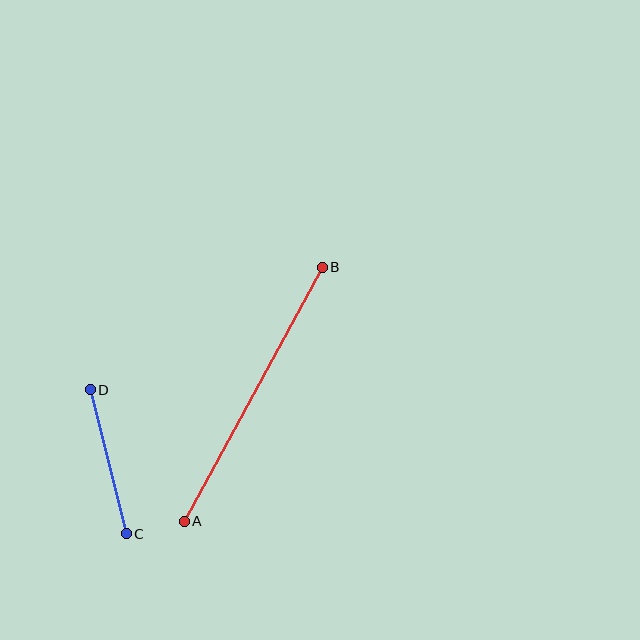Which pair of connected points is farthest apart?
Points A and B are farthest apart.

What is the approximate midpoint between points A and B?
The midpoint is at approximately (253, 394) pixels.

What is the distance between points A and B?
The distance is approximately 289 pixels.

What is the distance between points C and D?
The distance is approximately 148 pixels.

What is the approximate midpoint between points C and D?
The midpoint is at approximately (108, 462) pixels.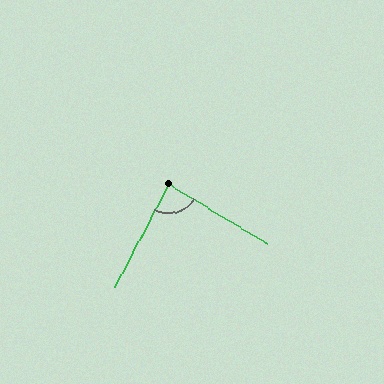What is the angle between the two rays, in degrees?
Approximately 87 degrees.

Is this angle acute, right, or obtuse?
It is approximately a right angle.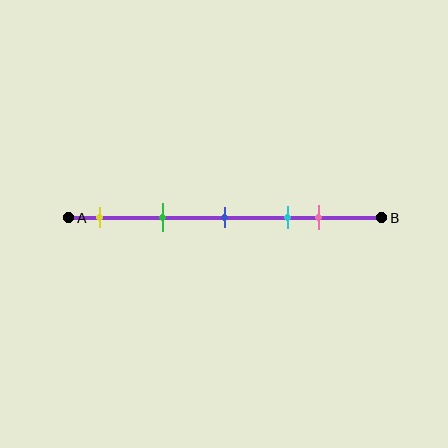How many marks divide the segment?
There are 5 marks dividing the segment.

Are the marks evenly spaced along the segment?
No, the marks are not evenly spaced.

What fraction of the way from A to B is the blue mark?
The blue mark is approximately 50% (0.5) of the way from A to B.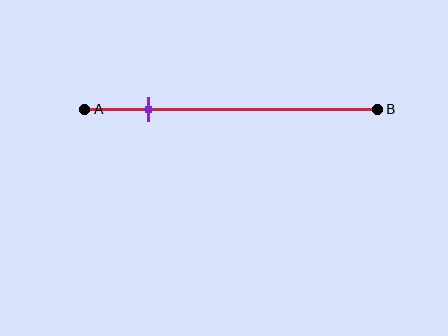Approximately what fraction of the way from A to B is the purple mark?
The purple mark is approximately 20% of the way from A to B.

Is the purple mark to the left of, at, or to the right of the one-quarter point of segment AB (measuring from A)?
The purple mark is to the left of the one-quarter point of segment AB.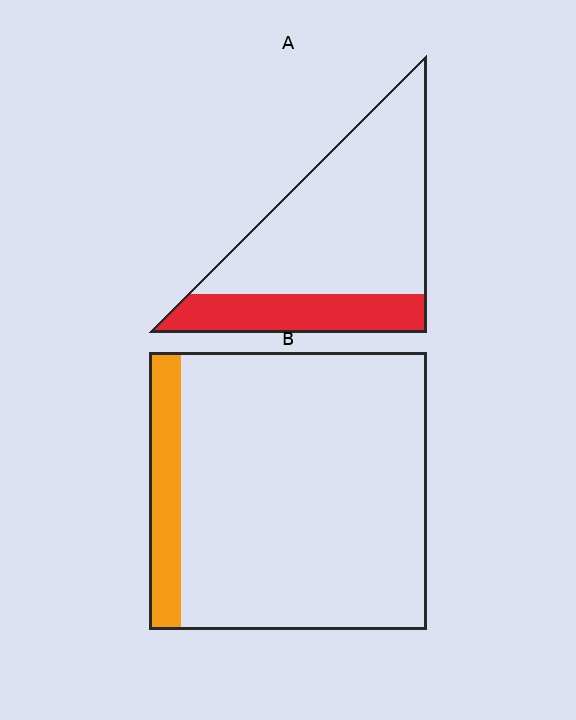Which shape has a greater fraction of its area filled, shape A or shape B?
Shape A.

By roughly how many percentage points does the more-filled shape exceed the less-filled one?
By roughly 15 percentage points (A over B).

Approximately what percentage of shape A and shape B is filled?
A is approximately 25% and B is approximately 10%.